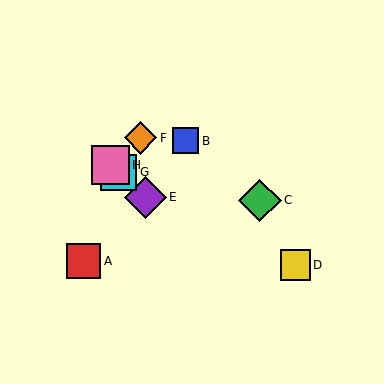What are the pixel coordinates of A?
Object A is at (84, 261).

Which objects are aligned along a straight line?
Objects E, G, H are aligned along a straight line.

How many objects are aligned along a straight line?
3 objects (E, G, H) are aligned along a straight line.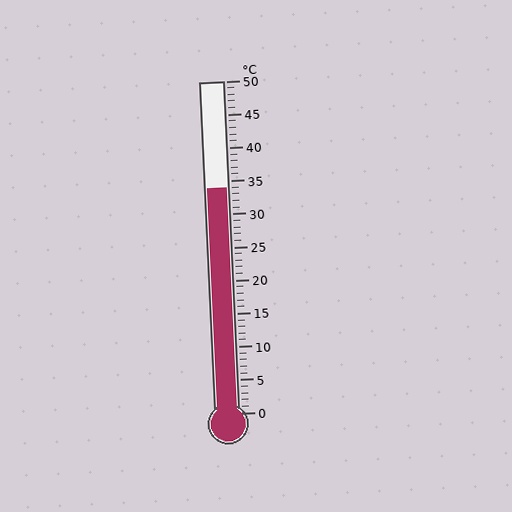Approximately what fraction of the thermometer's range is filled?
The thermometer is filled to approximately 70% of its range.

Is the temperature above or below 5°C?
The temperature is above 5°C.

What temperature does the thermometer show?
The thermometer shows approximately 34°C.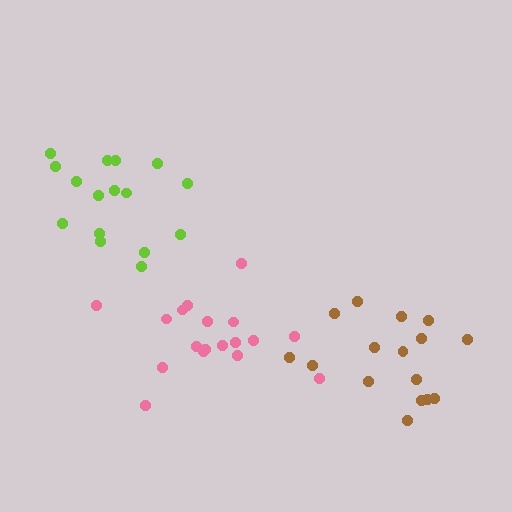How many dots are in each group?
Group 1: 18 dots, Group 2: 16 dots, Group 3: 16 dots (50 total).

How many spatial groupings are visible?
There are 3 spatial groupings.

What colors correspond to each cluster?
The clusters are colored: pink, brown, lime.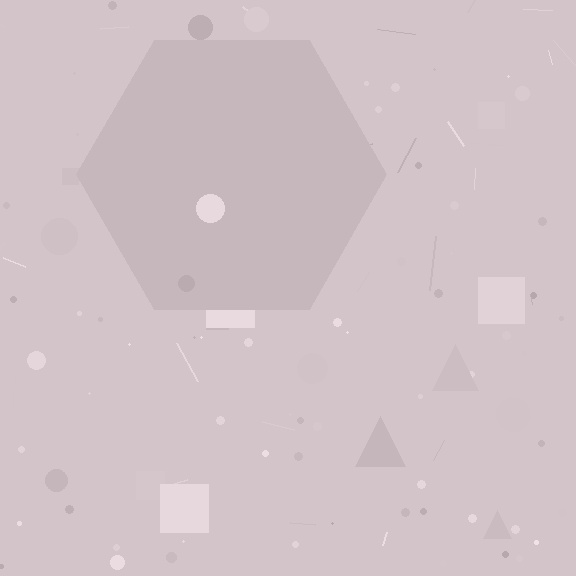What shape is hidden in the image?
A hexagon is hidden in the image.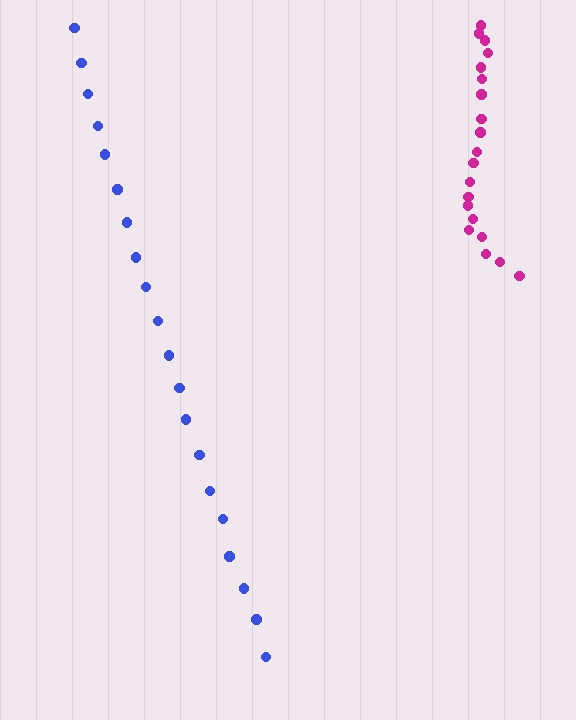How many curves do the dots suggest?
There are 2 distinct paths.